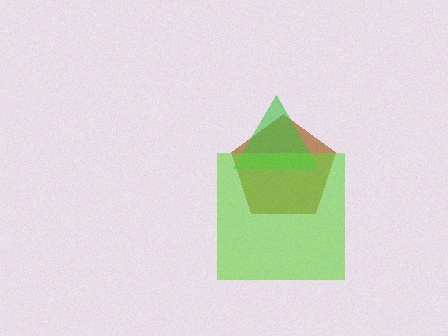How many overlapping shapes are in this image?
There are 3 overlapping shapes in the image.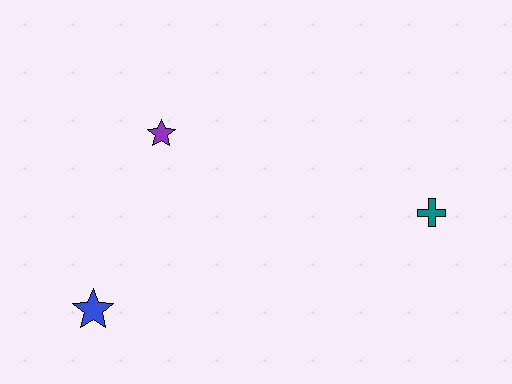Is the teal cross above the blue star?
Yes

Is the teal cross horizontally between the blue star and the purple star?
No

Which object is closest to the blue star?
The purple star is closest to the blue star.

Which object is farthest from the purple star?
The teal cross is farthest from the purple star.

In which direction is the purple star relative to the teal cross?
The purple star is to the left of the teal cross.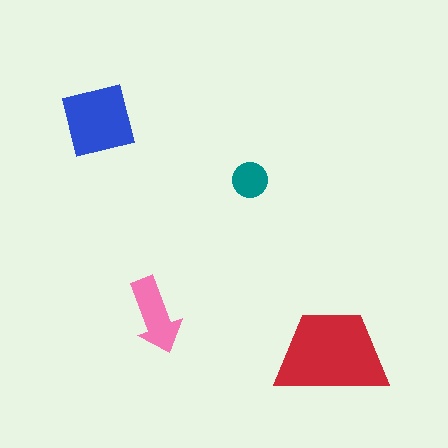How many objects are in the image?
There are 4 objects in the image.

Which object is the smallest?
The teal circle.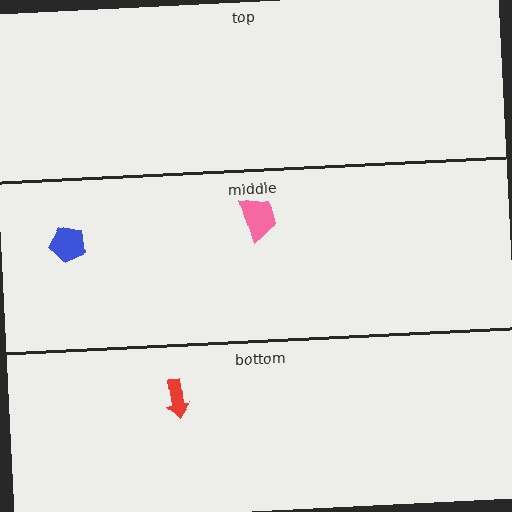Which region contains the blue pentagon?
The middle region.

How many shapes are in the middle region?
2.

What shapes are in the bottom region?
The red arrow.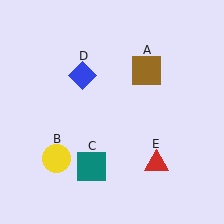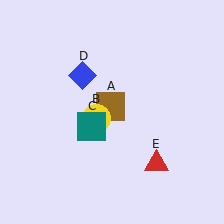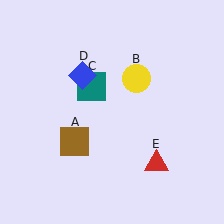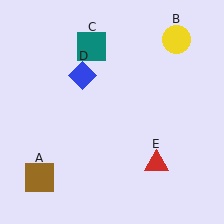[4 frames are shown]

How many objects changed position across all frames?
3 objects changed position: brown square (object A), yellow circle (object B), teal square (object C).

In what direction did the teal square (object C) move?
The teal square (object C) moved up.